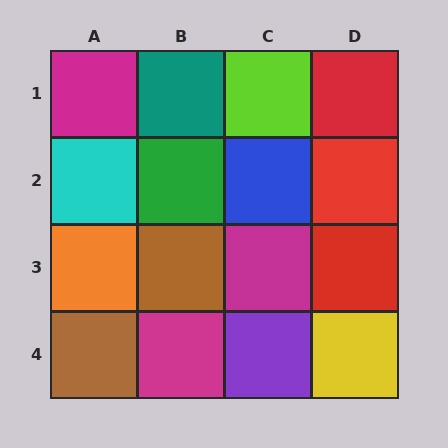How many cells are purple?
1 cell is purple.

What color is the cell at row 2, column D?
Red.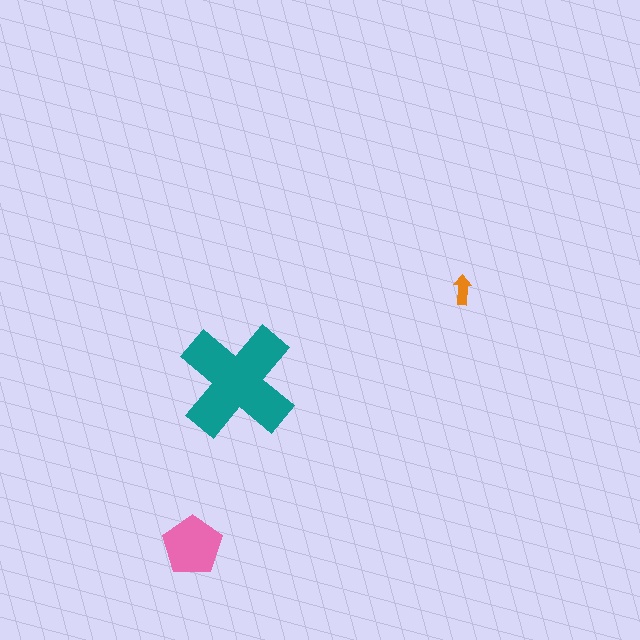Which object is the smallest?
The orange arrow.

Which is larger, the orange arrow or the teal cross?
The teal cross.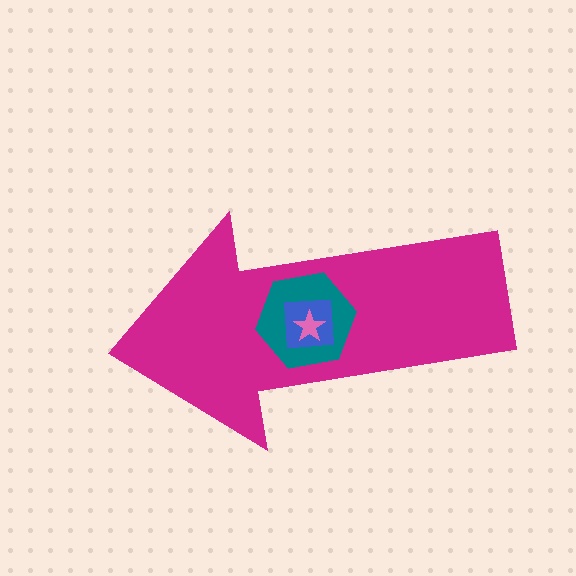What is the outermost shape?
The magenta arrow.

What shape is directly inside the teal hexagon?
The blue square.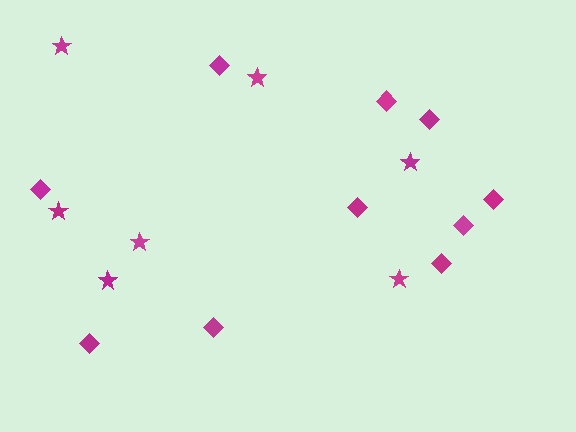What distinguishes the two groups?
There are 2 groups: one group of stars (7) and one group of diamonds (10).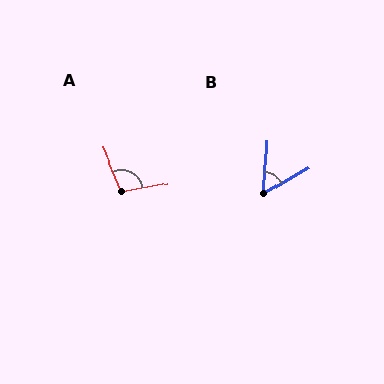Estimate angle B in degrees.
Approximately 57 degrees.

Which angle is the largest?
A, at approximately 102 degrees.